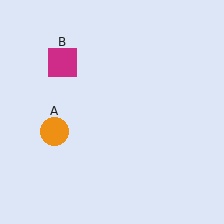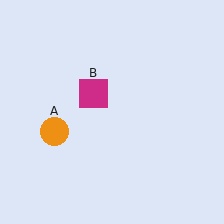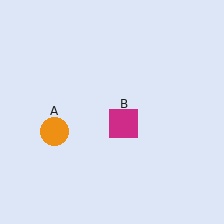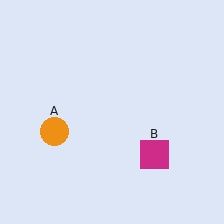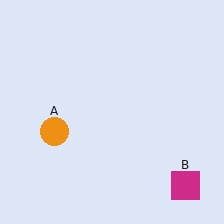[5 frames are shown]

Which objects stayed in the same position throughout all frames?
Orange circle (object A) remained stationary.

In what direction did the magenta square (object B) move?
The magenta square (object B) moved down and to the right.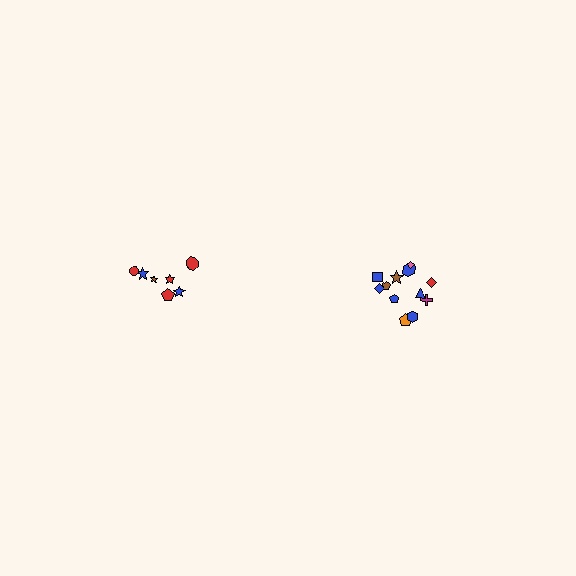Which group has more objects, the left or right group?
The right group.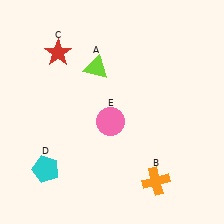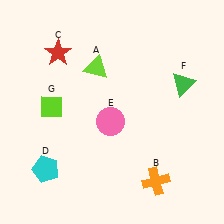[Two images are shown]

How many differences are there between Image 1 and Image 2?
There are 2 differences between the two images.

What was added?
A green triangle (F), a lime diamond (G) were added in Image 2.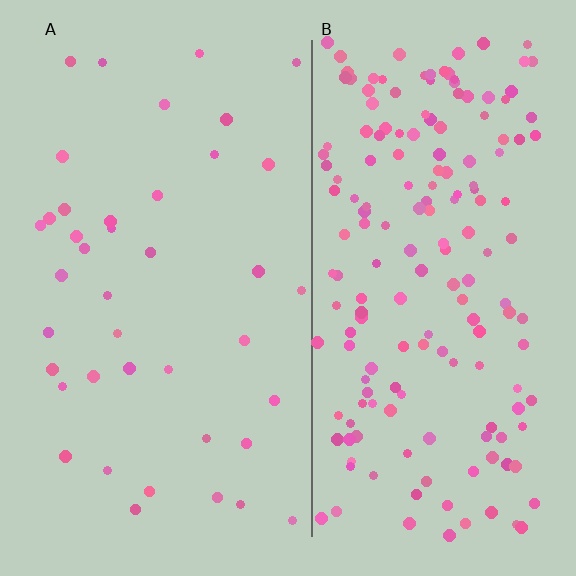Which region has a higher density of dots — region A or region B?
B (the right).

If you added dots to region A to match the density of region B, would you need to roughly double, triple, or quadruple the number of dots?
Approximately quadruple.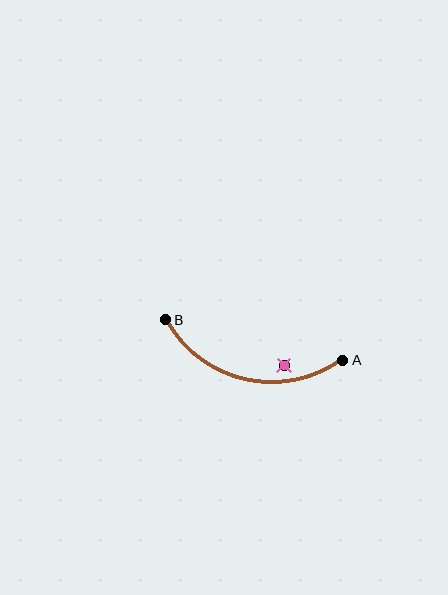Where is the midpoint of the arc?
The arc midpoint is the point on the curve farthest from the straight line joining A and B. It sits below that line.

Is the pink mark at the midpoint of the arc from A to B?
No — the pink mark does not lie on the arc at all. It sits slightly inside the curve.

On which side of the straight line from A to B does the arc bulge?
The arc bulges below the straight line connecting A and B.